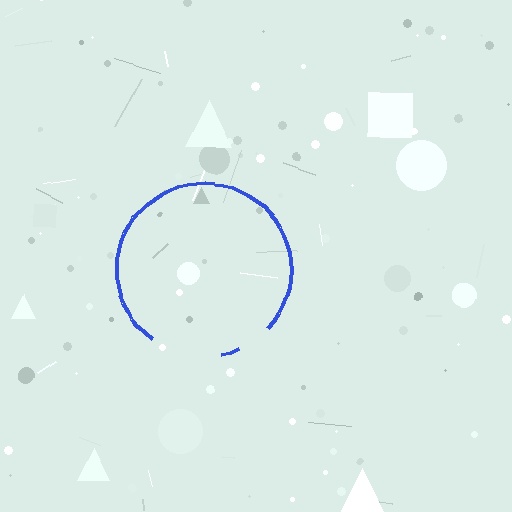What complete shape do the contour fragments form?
The contour fragments form a circle.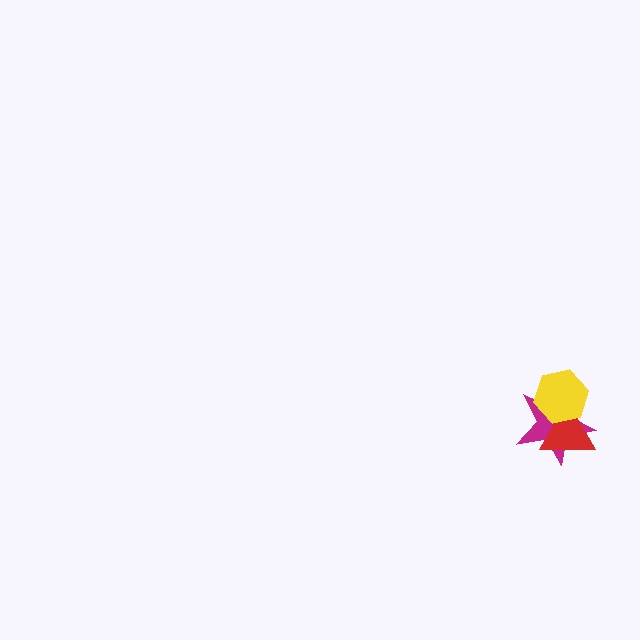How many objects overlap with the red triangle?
2 objects overlap with the red triangle.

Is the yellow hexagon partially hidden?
No, no other shape covers it.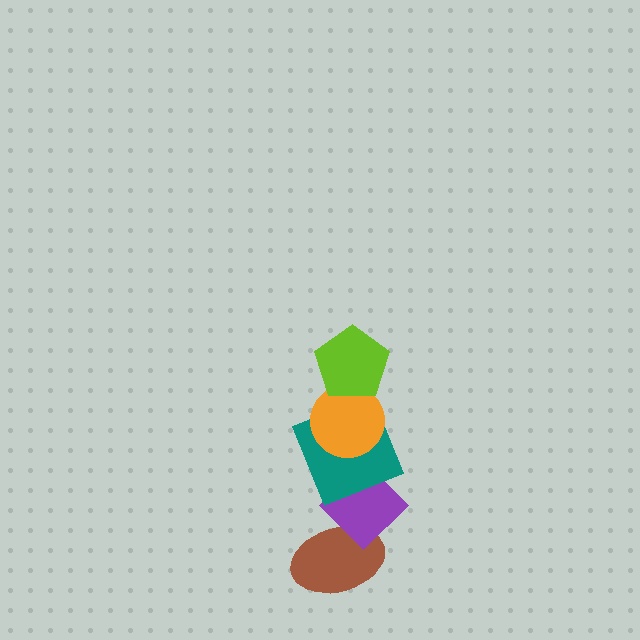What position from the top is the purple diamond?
The purple diamond is 4th from the top.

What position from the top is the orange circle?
The orange circle is 2nd from the top.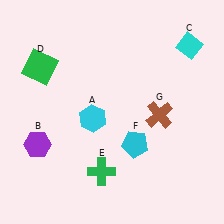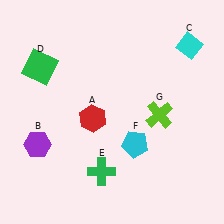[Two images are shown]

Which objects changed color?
A changed from cyan to red. G changed from brown to lime.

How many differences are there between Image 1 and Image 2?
There are 2 differences between the two images.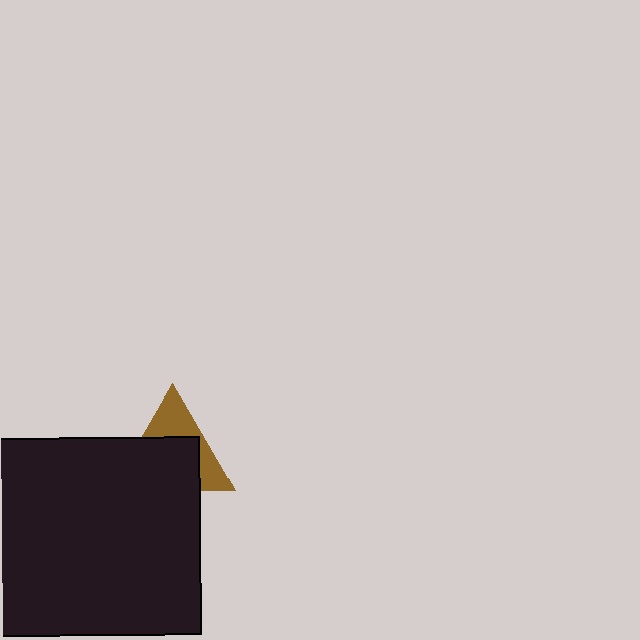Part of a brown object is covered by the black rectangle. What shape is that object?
It is a triangle.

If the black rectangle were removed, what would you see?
You would see the complete brown triangle.